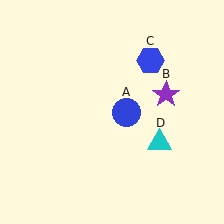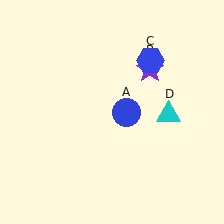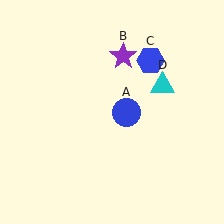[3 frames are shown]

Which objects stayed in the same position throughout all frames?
Blue circle (object A) and blue hexagon (object C) remained stationary.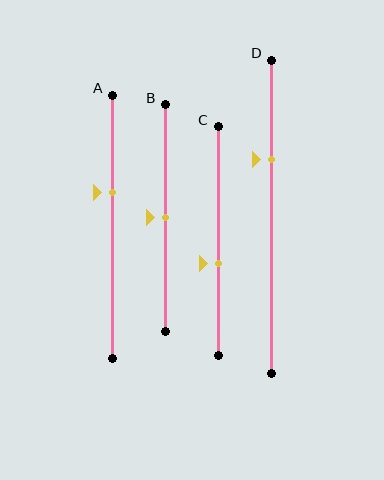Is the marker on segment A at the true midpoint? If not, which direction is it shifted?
No, the marker on segment A is shifted upward by about 13% of the segment length.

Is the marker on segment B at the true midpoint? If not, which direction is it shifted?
Yes, the marker on segment B is at the true midpoint.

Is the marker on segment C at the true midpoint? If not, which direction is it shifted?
No, the marker on segment C is shifted downward by about 10% of the segment length.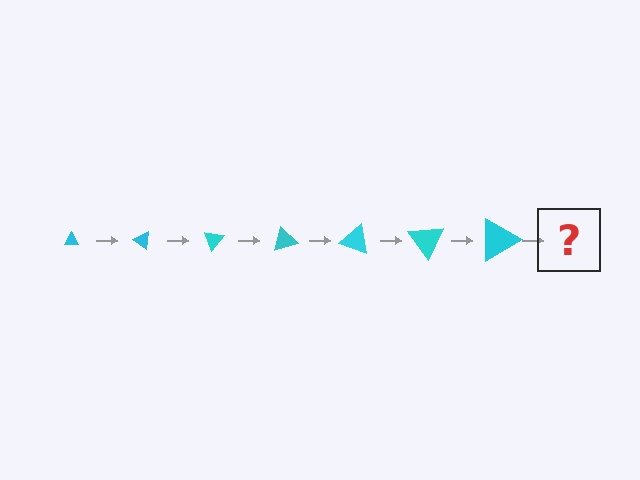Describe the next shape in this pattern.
It should be a triangle, larger than the previous one and rotated 245 degrees from the start.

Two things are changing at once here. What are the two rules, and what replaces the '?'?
The two rules are that the triangle grows larger each step and it rotates 35 degrees each step. The '?' should be a triangle, larger than the previous one and rotated 245 degrees from the start.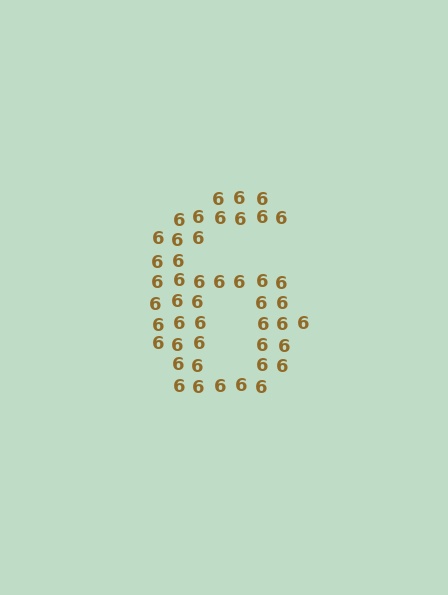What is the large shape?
The large shape is the digit 6.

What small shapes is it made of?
It is made of small digit 6's.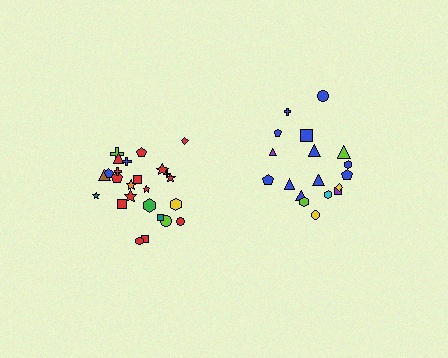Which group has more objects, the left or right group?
The left group.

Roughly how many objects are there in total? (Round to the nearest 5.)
Roughly 45 objects in total.